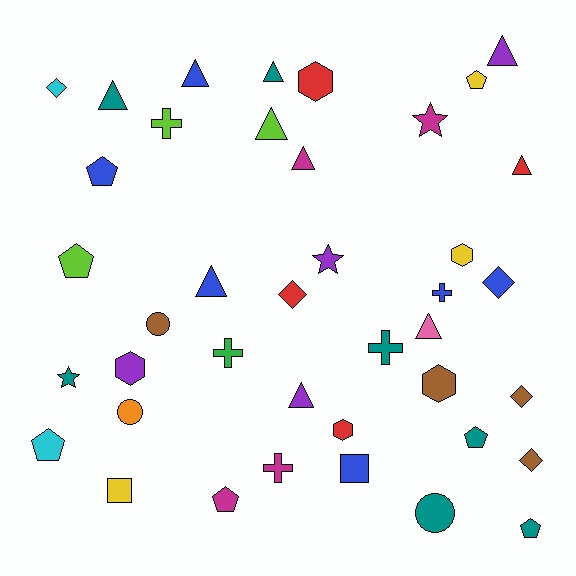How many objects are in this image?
There are 40 objects.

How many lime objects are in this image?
There are 3 lime objects.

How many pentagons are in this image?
There are 7 pentagons.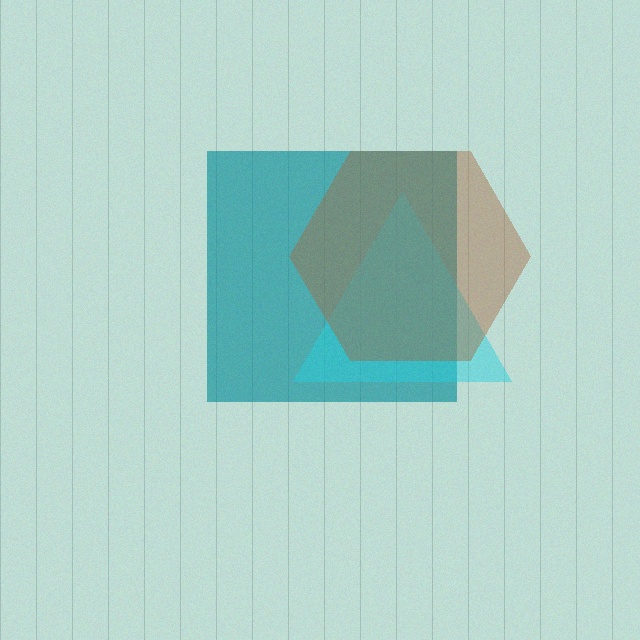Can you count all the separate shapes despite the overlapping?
Yes, there are 3 separate shapes.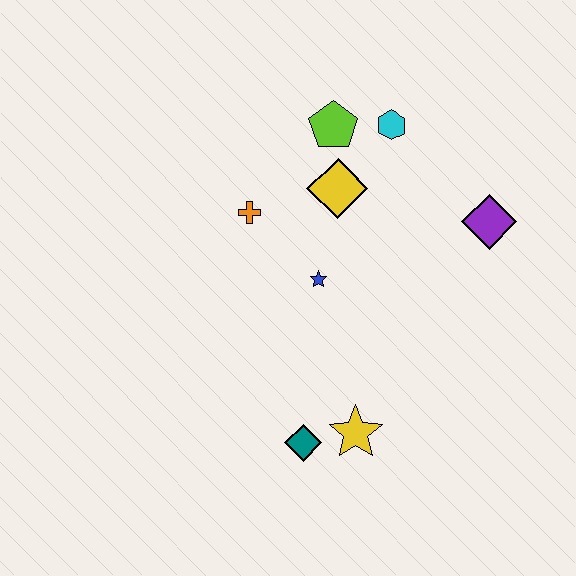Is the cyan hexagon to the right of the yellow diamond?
Yes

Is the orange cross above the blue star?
Yes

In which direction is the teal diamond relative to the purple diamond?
The teal diamond is below the purple diamond.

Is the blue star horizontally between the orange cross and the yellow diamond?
Yes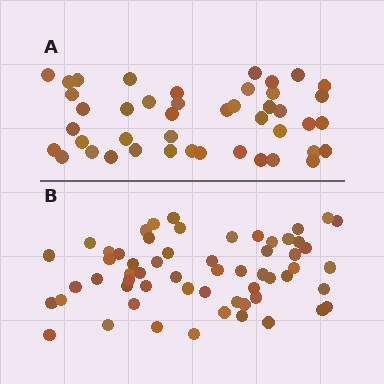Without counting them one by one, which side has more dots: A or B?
Region B (the bottom region) has more dots.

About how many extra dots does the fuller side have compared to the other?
Region B has approximately 15 more dots than region A.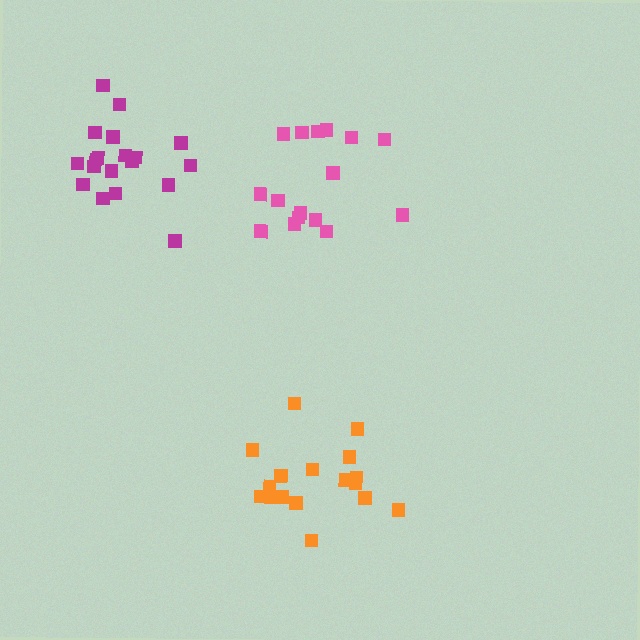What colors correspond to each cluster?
The clusters are colored: magenta, orange, pink.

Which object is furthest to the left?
The magenta cluster is leftmost.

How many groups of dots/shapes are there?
There are 3 groups.